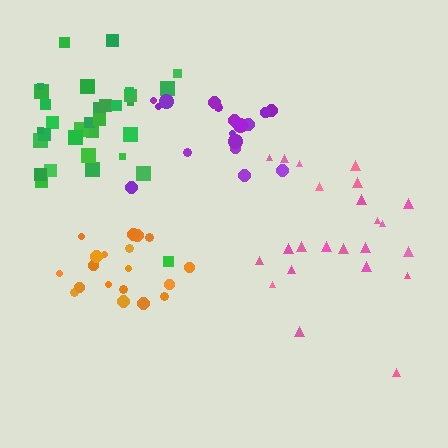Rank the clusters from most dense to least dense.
orange, green, purple, pink.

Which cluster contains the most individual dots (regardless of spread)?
Green (32).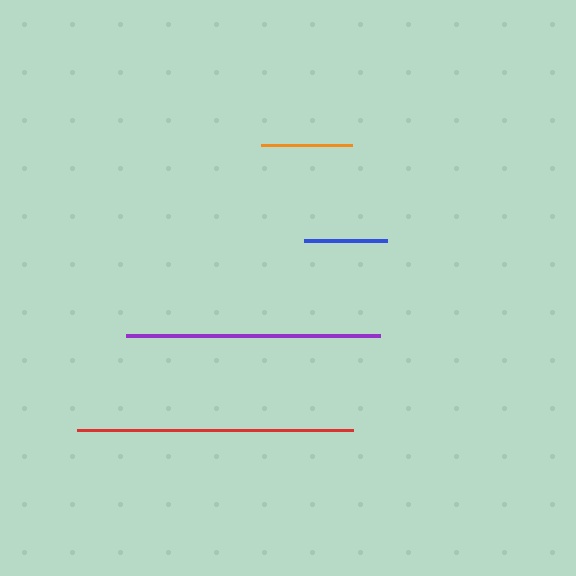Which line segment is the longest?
The red line is the longest at approximately 277 pixels.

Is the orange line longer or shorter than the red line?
The red line is longer than the orange line.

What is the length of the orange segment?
The orange segment is approximately 91 pixels long.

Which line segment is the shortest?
The blue line is the shortest at approximately 83 pixels.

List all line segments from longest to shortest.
From longest to shortest: red, purple, orange, blue.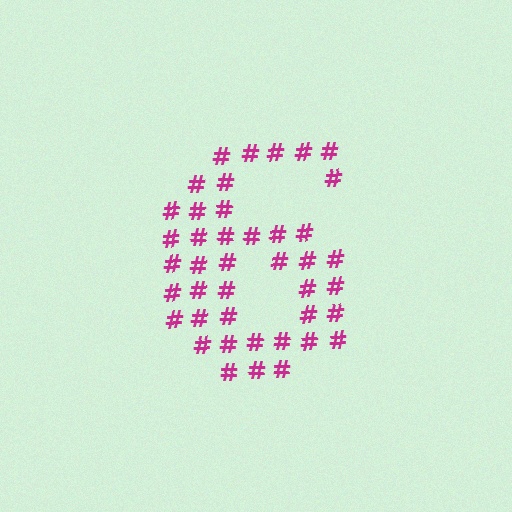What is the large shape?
The large shape is the digit 6.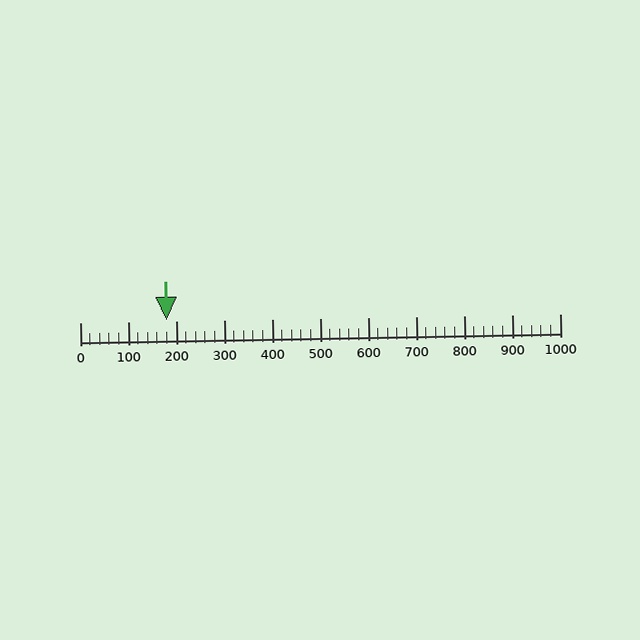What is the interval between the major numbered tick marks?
The major tick marks are spaced 100 units apart.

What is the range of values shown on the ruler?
The ruler shows values from 0 to 1000.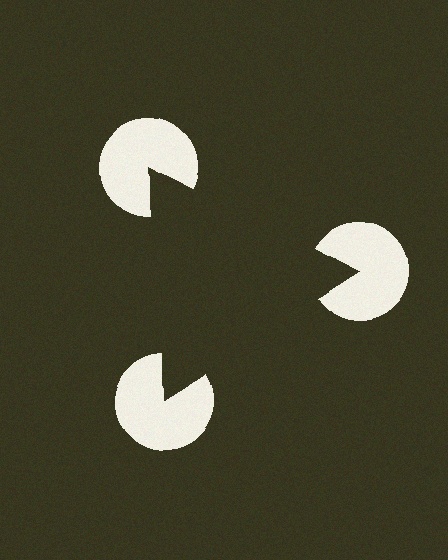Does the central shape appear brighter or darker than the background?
It typically appears slightly darker than the background, even though no actual brightness change is drawn.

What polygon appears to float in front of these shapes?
An illusory triangle — its edges are inferred from the aligned wedge cuts in the pac-man discs, not physically drawn.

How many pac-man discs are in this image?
There are 3 — one at each vertex of the illusory triangle.